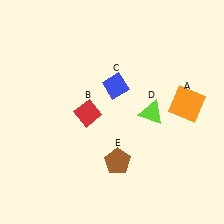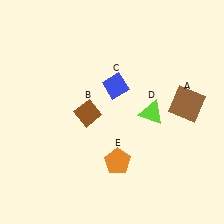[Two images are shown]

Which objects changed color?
A changed from orange to brown. B changed from red to brown. E changed from brown to orange.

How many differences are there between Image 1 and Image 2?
There are 3 differences between the two images.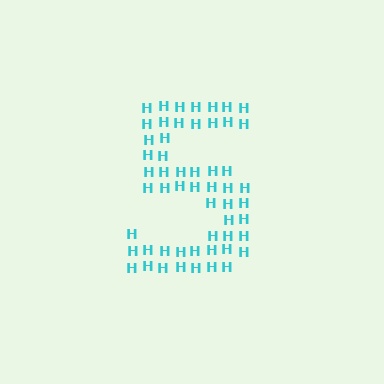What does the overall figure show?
The overall figure shows the digit 5.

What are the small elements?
The small elements are letter H's.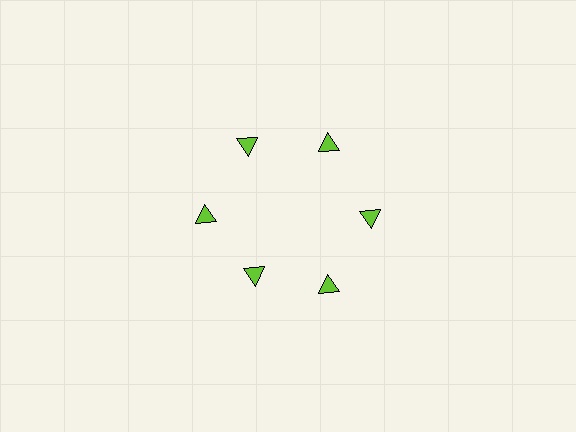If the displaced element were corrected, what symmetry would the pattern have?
It would have 6-fold rotational symmetry — the pattern would map onto itself every 60 degrees.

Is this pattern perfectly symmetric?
No. The 6 lime triangles are arranged in a ring, but one element near the 7 o'clock position is pulled inward toward the center, breaking the 6-fold rotational symmetry.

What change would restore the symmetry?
The symmetry would be restored by moving it outward, back onto the ring so that all 6 triangles sit at equal angles and equal distance from the center.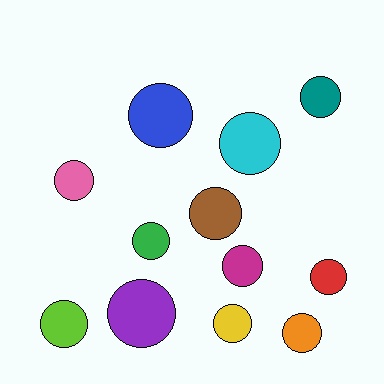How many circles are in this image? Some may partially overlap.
There are 12 circles.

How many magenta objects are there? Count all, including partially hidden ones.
There is 1 magenta object.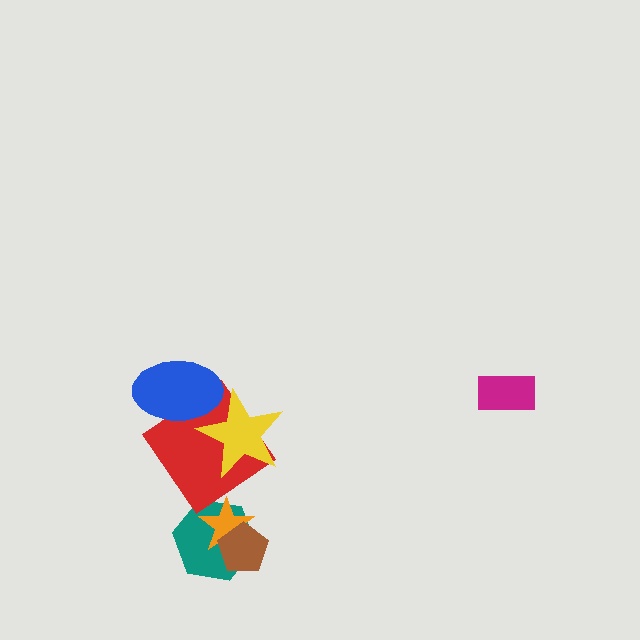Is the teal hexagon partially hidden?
Yes, it is partially covered by another shape.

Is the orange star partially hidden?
Yes, it is partially covered by another shape.